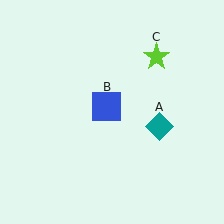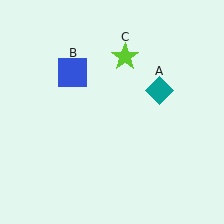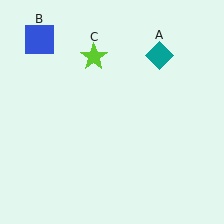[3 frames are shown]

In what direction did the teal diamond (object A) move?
The teal diamond (object A) moved up.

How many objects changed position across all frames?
3 objects changed position: teal diamond (object A), blue square (object B), lime star (object C).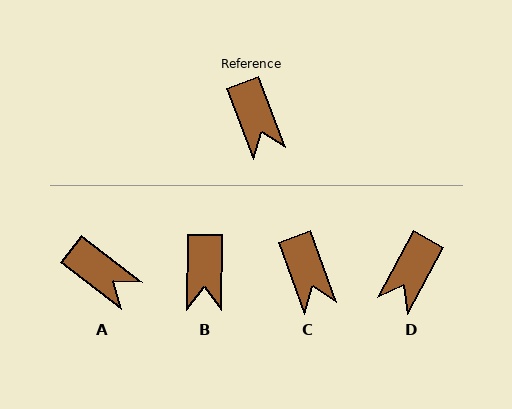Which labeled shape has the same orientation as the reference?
C.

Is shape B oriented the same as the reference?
No, it is off by about 21 degrees.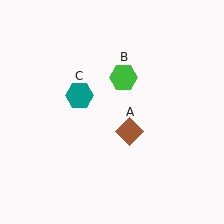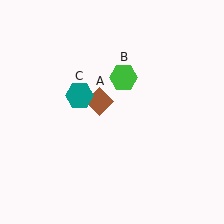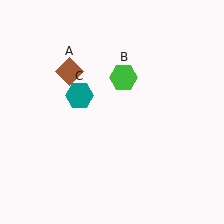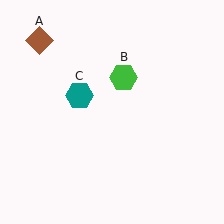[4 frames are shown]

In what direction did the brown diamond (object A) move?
The brown diamond (object A) moved up and to the left.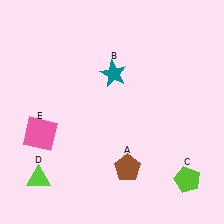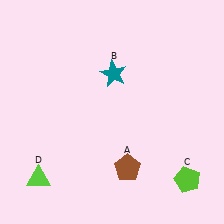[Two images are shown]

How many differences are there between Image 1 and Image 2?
There is 1 difference between the two images.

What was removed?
The pink square (E) was removed in Image 2.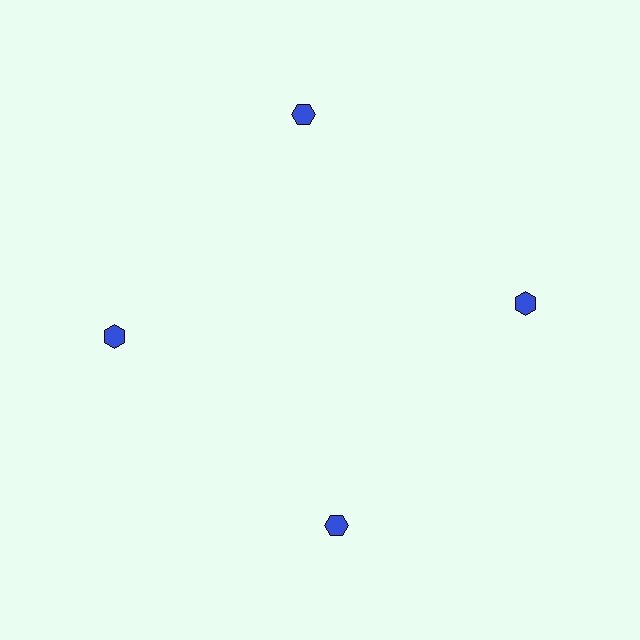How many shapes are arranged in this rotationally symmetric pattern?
There are 4 shapes, arranged in 4 groups of 1.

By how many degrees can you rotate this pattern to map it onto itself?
The pattern maps onto itself every 90 degrees of rotation.